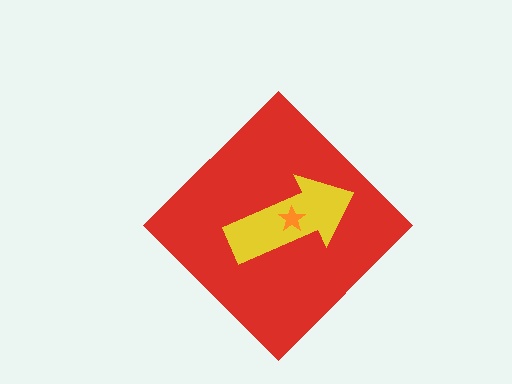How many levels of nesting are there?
3.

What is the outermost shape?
The red diamond.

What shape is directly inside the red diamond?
The yellow arrow.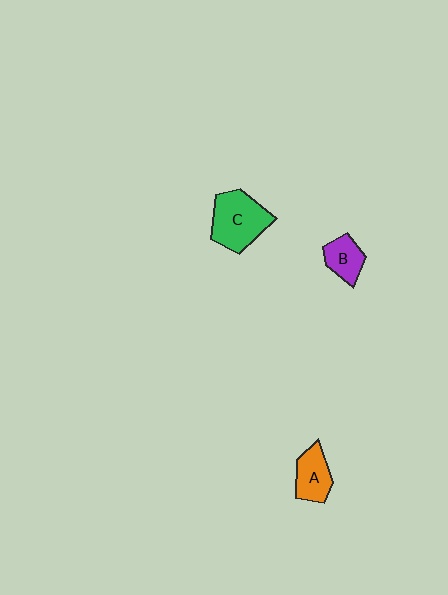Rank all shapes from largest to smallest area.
From largest to smallest: C (green), A (orange), B (purple).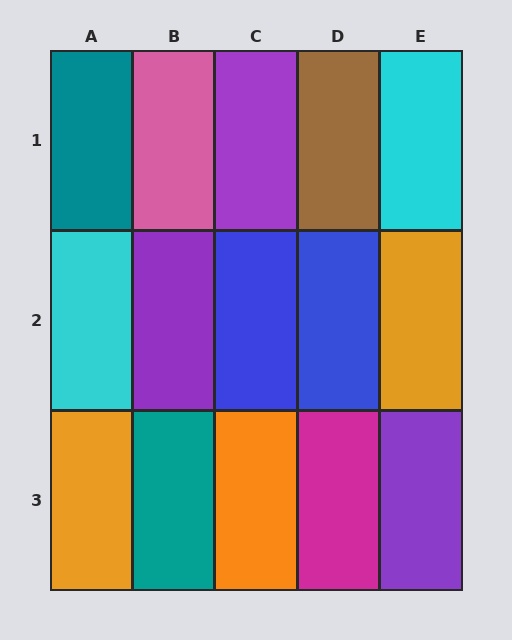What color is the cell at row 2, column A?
Cyan.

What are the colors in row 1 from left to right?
Teal, pink, purple, brown, cyan.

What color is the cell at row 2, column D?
Blue.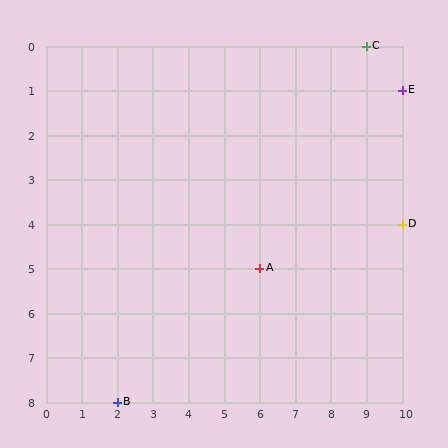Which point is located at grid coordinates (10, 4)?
Point D is at (10, 4).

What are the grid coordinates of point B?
Point B is at grid coordinates (2, 8).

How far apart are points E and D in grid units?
Points E and D are 3 rows apart.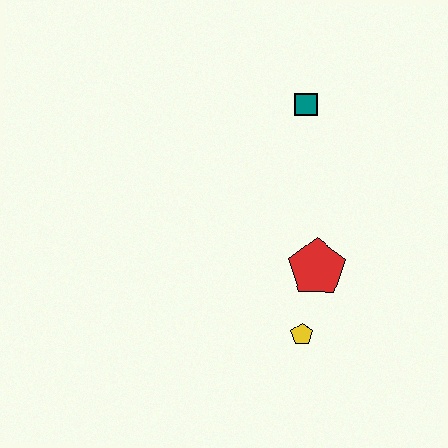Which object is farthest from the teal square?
The yellow pentagon is farthest from the teal square.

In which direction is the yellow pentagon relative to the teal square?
The yellow pentagon is below the teal square.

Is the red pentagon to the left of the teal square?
No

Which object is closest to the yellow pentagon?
The red pentagon is closest to the yellow pentagon.